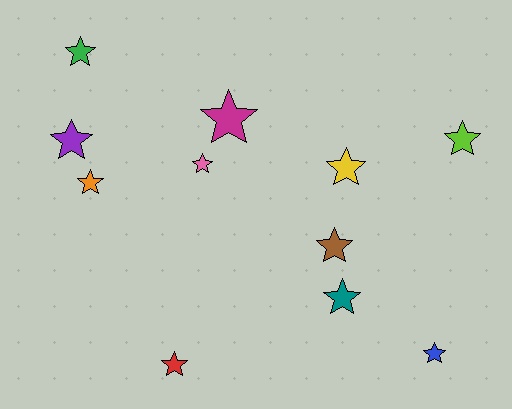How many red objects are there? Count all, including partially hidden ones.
There is 1 red object.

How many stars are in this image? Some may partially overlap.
There are 11 stars.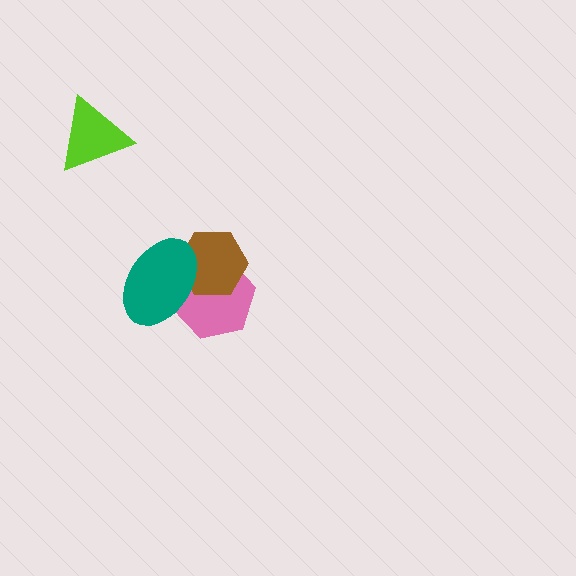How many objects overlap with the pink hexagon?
2 objects overlap with the pink hexagon.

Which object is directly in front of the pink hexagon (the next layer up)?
The brown hexagon is directly in front of the pink hexagon.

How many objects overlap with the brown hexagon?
2 objects overlap with the brown hexagon.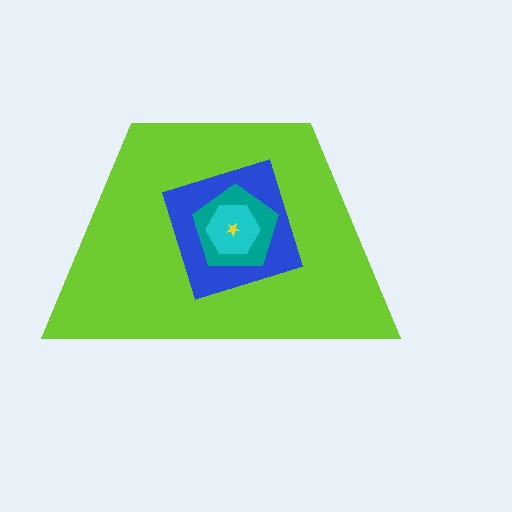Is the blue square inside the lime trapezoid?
Yes.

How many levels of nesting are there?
5.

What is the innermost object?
The yellow star.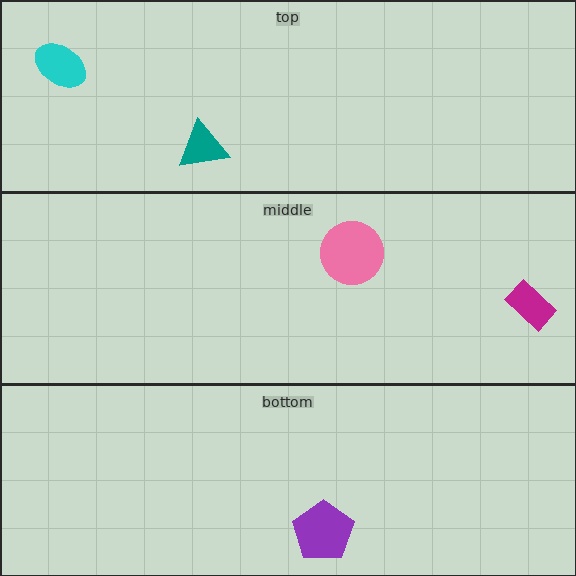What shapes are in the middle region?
The magenta rectangle, the pink circle.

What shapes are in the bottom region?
The purple pentagon.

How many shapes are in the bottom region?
1.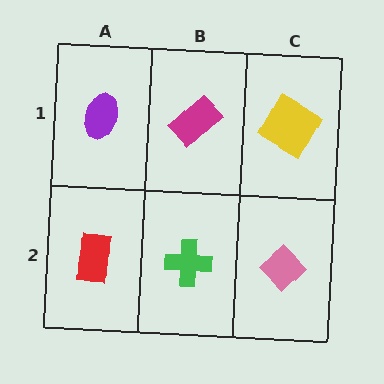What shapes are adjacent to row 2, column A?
A purple ellipse (row 1, column A), a green cross (row 2, column B).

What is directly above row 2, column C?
A yellow square.